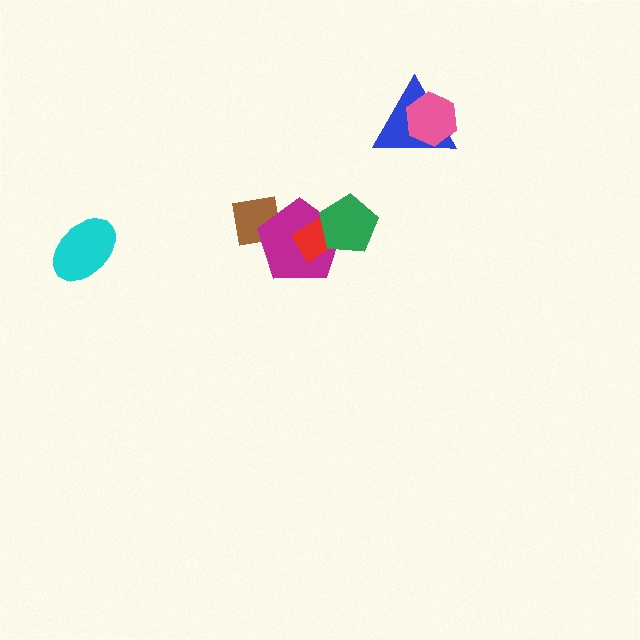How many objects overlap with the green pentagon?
2 objects overlap with the green pentagon.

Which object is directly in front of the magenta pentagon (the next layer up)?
The red rectangle is directly in front of the magenta pentagon.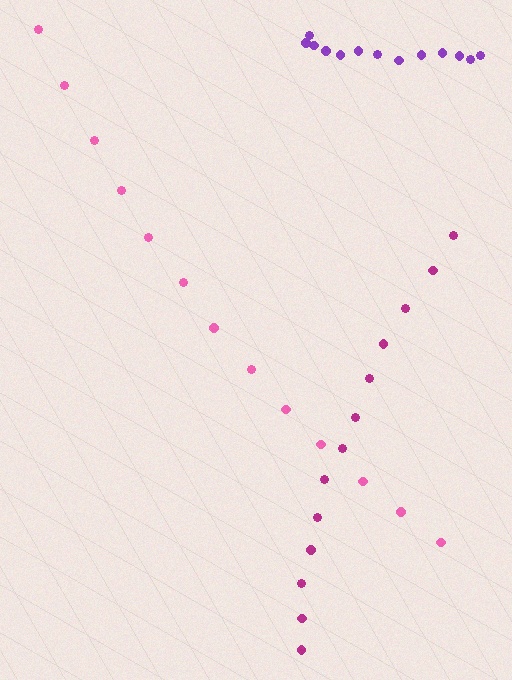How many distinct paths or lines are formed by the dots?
There are 3 distinct paths.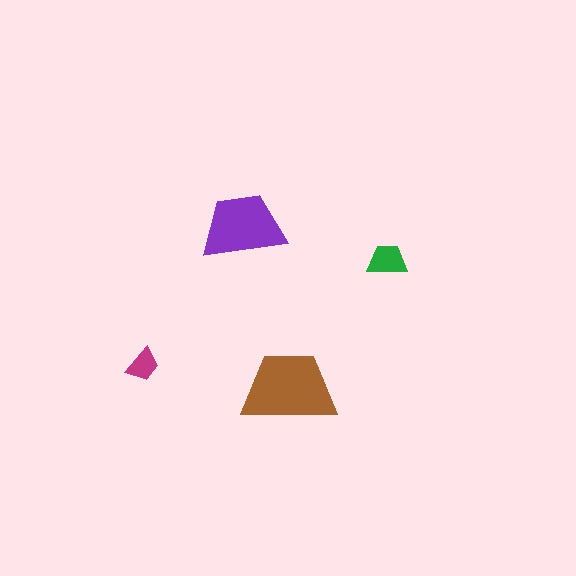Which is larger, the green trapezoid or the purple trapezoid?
The purple one.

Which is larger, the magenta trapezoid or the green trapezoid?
The green one.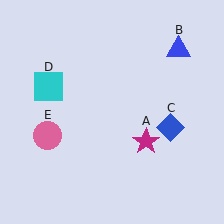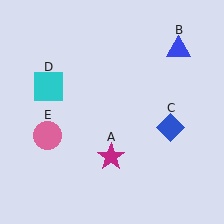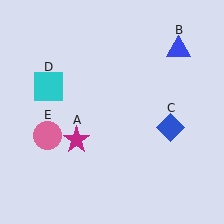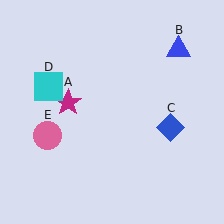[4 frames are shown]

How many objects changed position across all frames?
1 object changed position: magenta star (object A).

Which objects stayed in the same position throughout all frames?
Blue triangle (object B) and blue diamond (object C) and cyan square (object D) and pink circle (object E) remained stationary.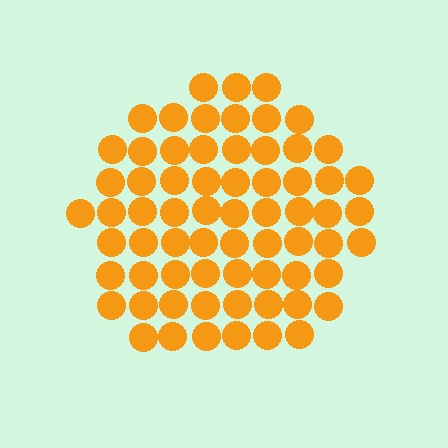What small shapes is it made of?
It is made of small circles.